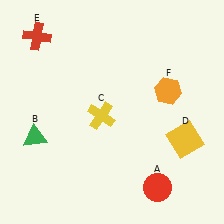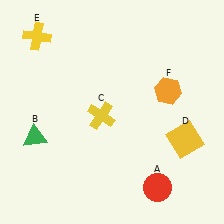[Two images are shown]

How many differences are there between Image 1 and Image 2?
There is 1 difference between the two images.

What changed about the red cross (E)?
In Image 1, E is red. In Image 2, it changed to yellow.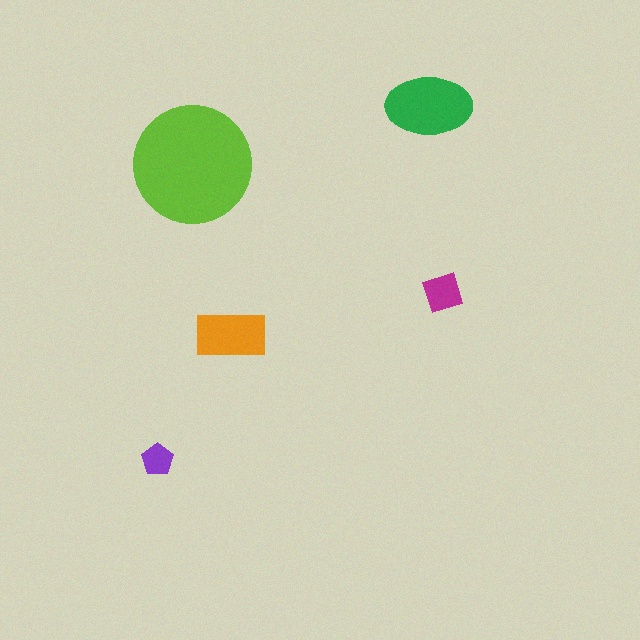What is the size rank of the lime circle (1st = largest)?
1st.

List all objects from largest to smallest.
The lime circle, the green ellipse, the orange rectangle, the magenta square, the purple pentagon.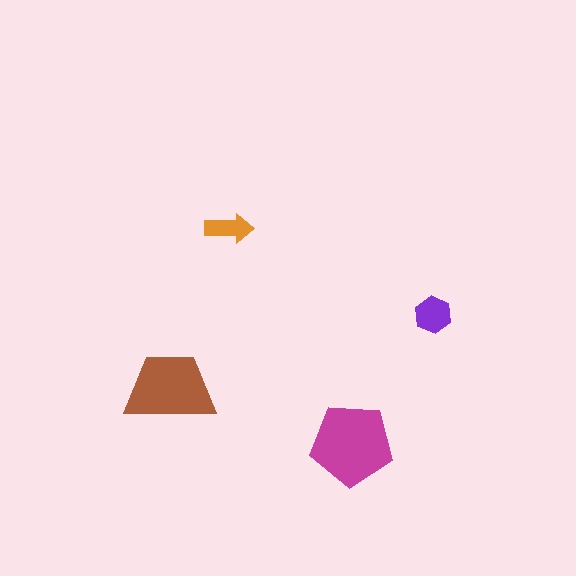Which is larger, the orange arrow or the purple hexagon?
The purple hexagon.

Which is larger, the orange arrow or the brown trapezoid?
The brown trapezoid.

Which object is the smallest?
The orange arrow.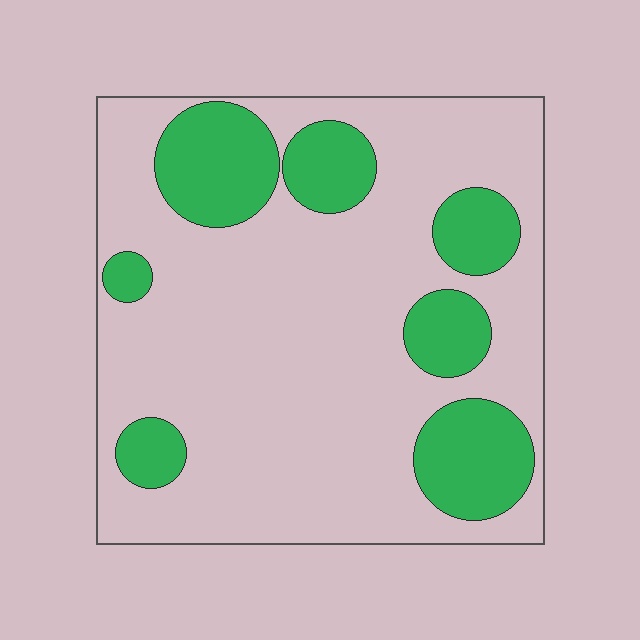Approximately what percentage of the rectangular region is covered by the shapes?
Approximately 25%.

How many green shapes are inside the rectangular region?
7.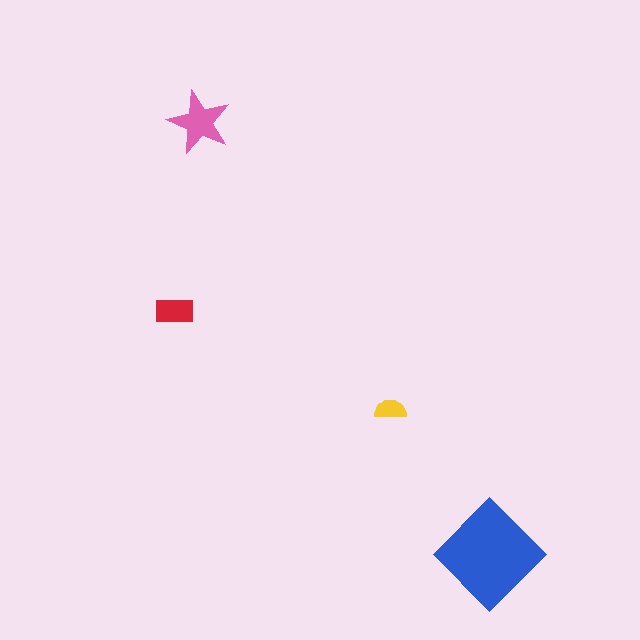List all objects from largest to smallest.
The blue diamond, the pink star, the red rectangle, the yellow semicircle.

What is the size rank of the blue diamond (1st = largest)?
1st.